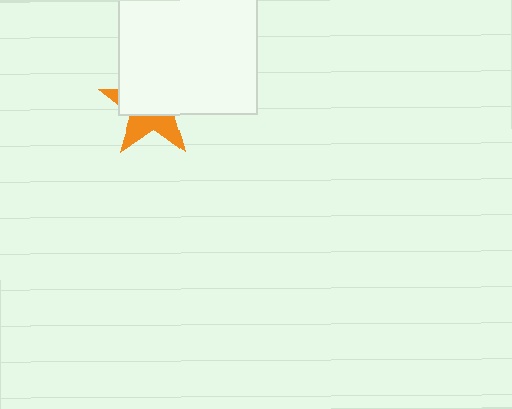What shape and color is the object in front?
The object in front is a white square.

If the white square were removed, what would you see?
You would see the complete orange star.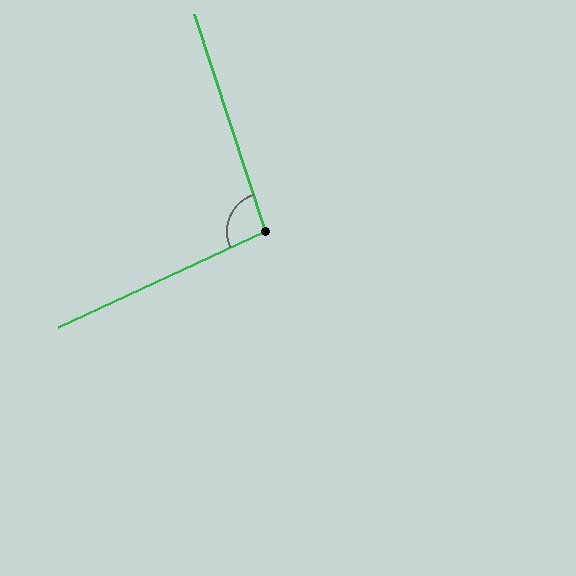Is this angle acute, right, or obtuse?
It is obtuse.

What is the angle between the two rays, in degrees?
Approximately 97 degrees.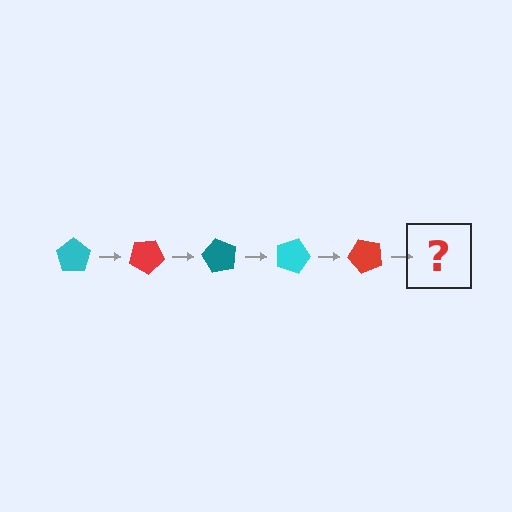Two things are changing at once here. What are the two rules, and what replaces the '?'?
The two rules are that it rotates 30 degrees each step and the color cycles through cyan, red, and teal. The '?' should be a teal pentagon, rotated 150 degrees from the start.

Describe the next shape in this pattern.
It should be a teal pentagon, rotated 150 degrees from the start.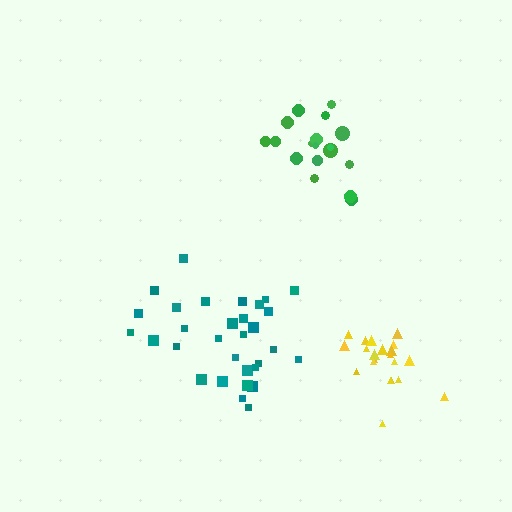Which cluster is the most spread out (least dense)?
Teal.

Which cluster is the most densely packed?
Yellow.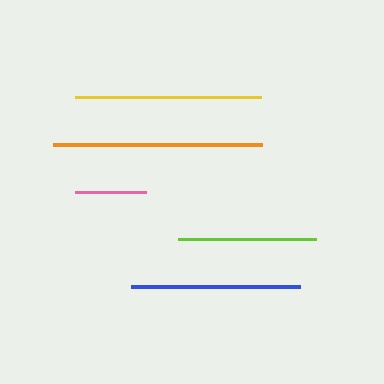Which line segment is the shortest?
The pink line is the shortest at approximately 71 pixels.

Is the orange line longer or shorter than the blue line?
The orange line is longer than the blue line.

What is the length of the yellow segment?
The yellow segment is approximately 186 pixels long.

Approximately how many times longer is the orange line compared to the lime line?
The orange line is approximately 1.5 times the length of the lime line.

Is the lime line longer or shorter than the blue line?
The blue line is longer than the lime line.